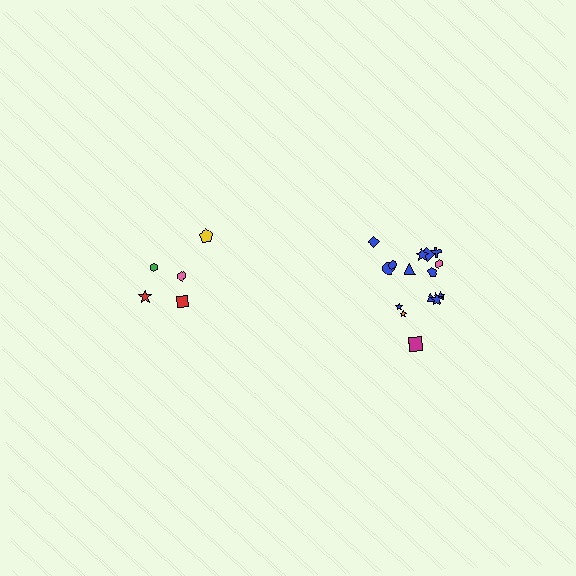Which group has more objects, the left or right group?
The right group.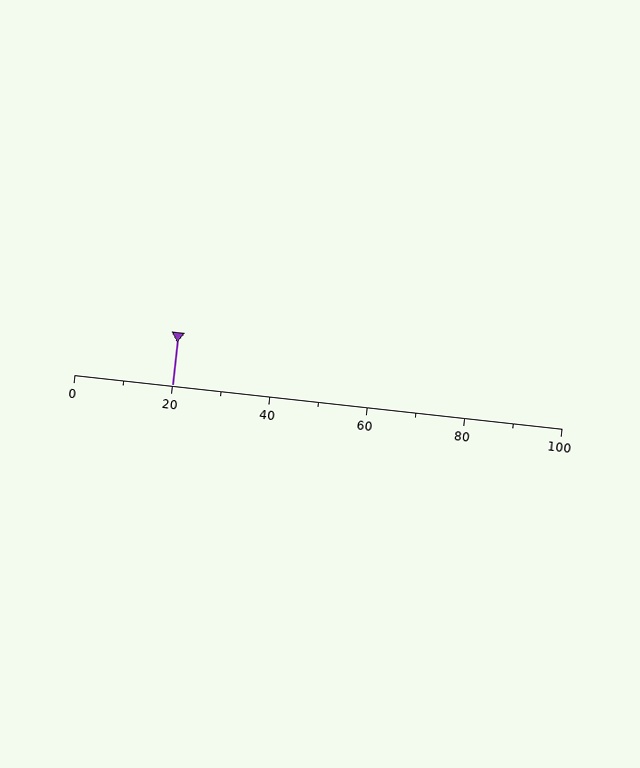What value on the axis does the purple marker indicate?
The marker indicates approximately 20.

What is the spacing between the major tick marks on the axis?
The major ticks are spaced 20 apart.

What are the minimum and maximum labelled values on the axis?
The axis runs from 0 to 100.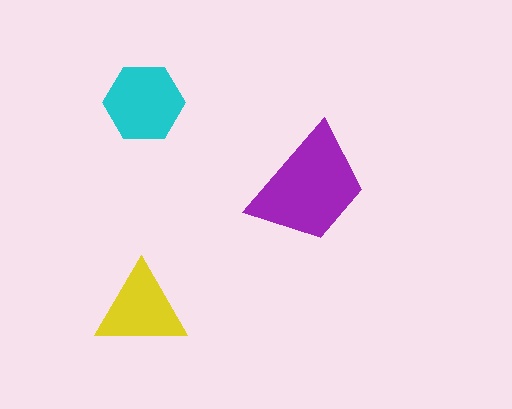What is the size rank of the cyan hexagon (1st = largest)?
2nd.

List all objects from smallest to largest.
The yellow triangle, the cyan hexagon, the purple trapezoid.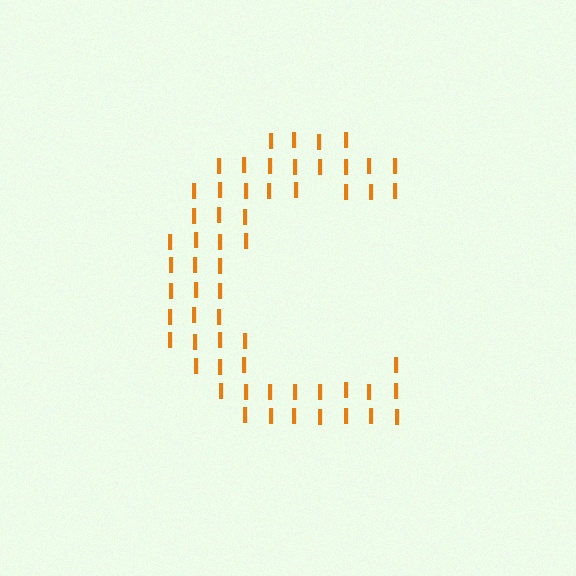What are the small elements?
The small elements are letter I's.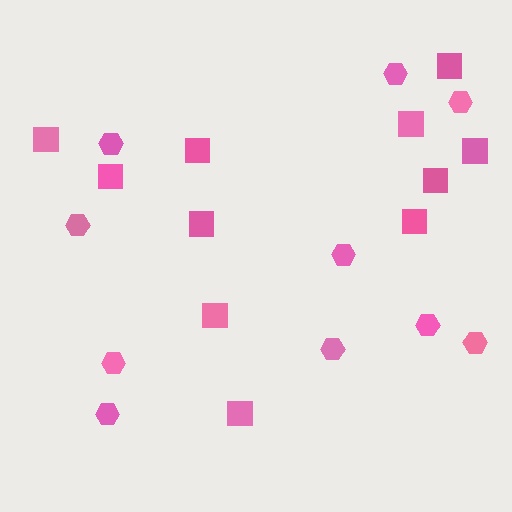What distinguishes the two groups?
There are 2 groups: one group of squares (11) and one group of hexagons (10).